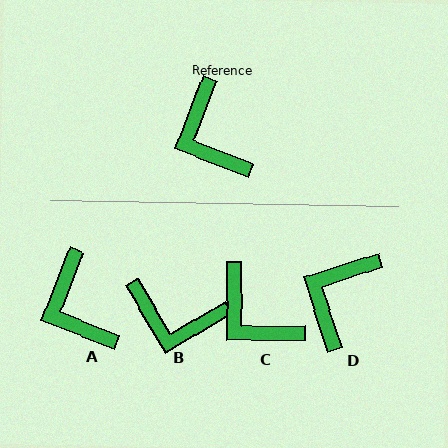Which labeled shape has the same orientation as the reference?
A.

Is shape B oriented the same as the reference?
No, it is off by about 52 degrees.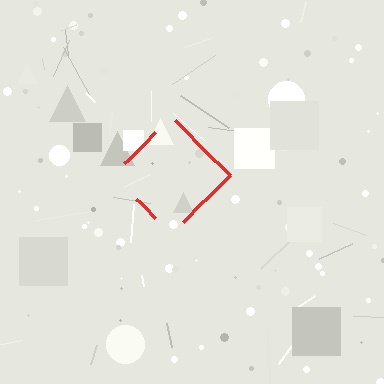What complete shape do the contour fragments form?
The contour fragments form a diamond.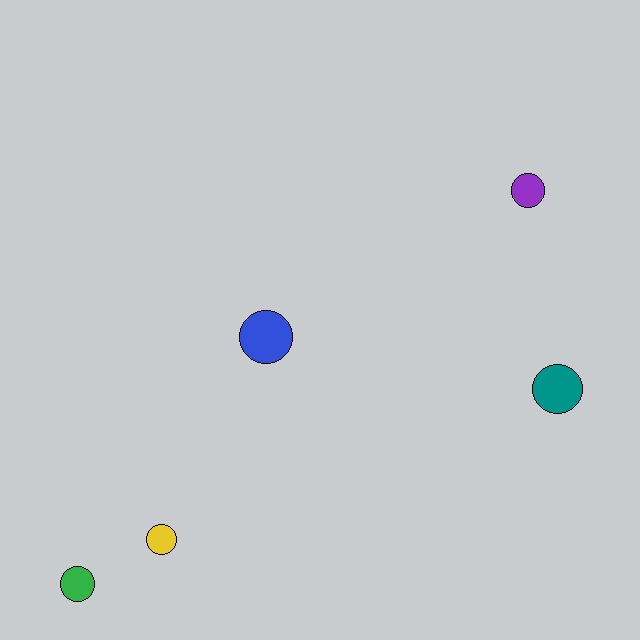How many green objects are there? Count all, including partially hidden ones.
There is 1 green object.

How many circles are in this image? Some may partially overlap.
There are 5 circles.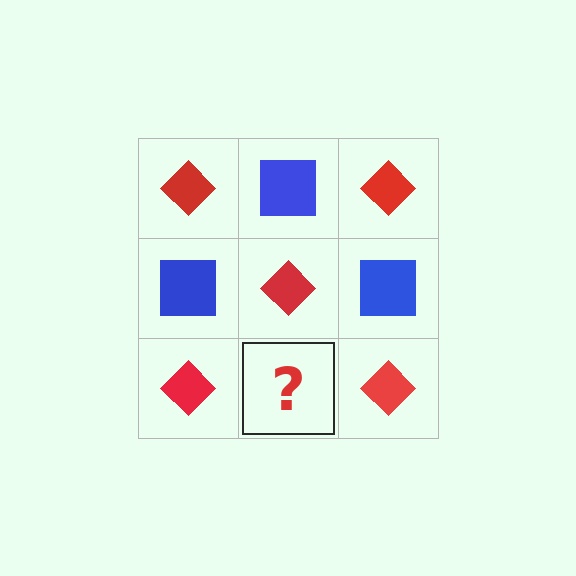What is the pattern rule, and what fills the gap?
The rule is that it alternates red diamond and blue square in a checkerboard pattern. The gap should be filled with a blue square.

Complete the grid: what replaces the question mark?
The question mark should be replaced with a blue square.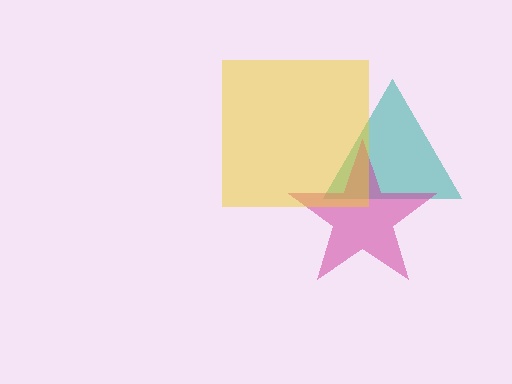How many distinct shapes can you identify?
There are 3 distinct shapes: a teal triangle, a magenta star, a yellow square.